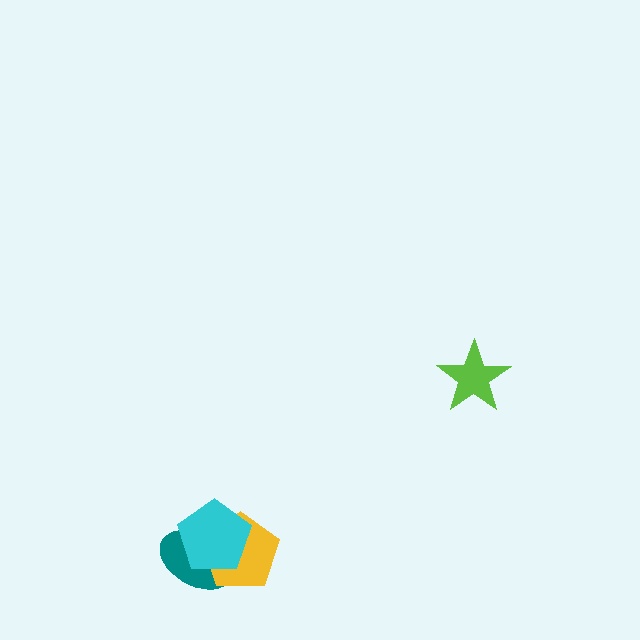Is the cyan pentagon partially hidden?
No, no other shape covers it.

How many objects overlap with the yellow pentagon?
2 objects overlap with the yellow pentagon.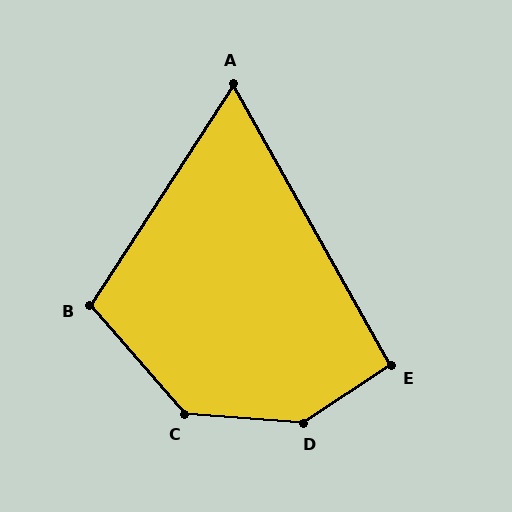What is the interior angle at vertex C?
Approximately 135 degrees (obtuse).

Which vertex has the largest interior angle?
D, at approximately 142 degrees.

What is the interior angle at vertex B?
Approximately 106 degrees (obtuse).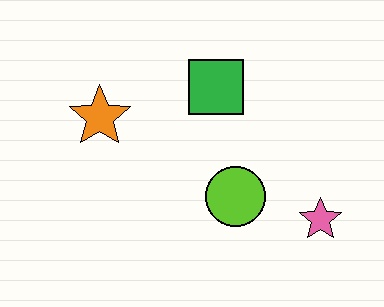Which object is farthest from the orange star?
The pink star is farthest from the orange star.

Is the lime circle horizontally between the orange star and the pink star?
Yes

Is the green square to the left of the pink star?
Yes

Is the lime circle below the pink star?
No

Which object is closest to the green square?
The lime circle is closest to the green square.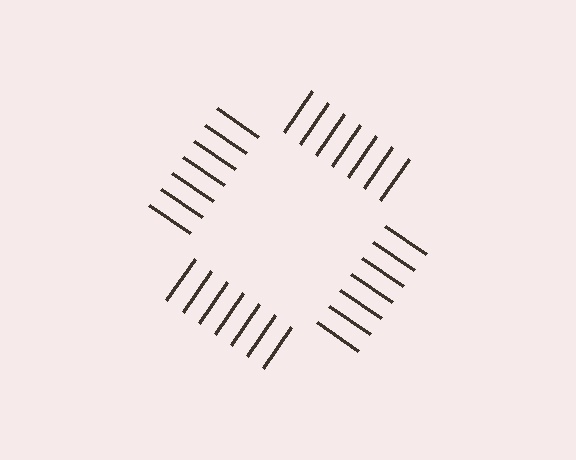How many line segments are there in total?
28 — 7 along each of the 4 edges.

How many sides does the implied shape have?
4 sides — the line-ends trace a square.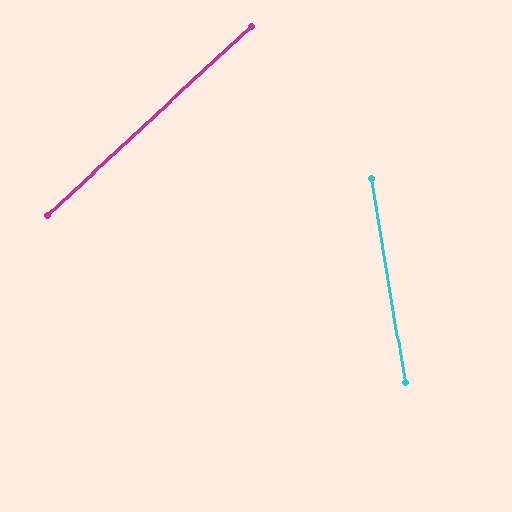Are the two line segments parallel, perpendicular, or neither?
Neither parallel nor perpendicular — they differ by about 57°.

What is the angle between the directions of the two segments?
Approximately 57 degrees.